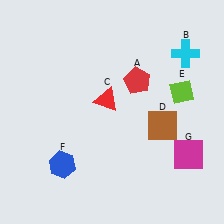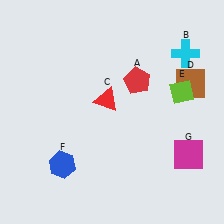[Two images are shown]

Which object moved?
The brown square (D) moved up.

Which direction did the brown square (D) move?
The brown square (D) moved up.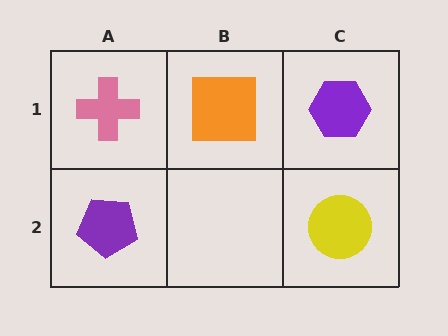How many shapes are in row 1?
3 shapes.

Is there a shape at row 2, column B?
No, that cell is empty.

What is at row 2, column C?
A yellow circle.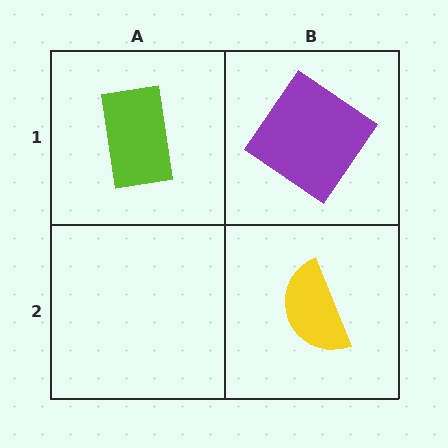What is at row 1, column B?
A purple diamond.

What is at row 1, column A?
A lime rectangle.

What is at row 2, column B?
A yellow semicircle.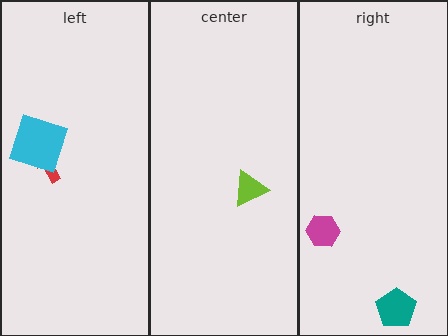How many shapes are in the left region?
2.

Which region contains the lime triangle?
The center region.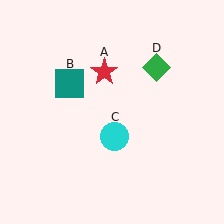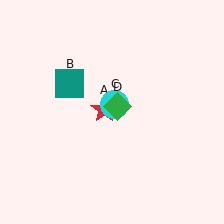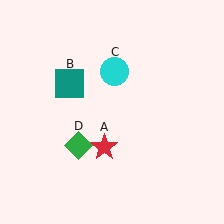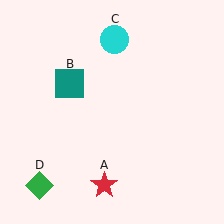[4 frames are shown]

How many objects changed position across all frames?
3 objects changed position: red star (object A), cyan circle (object C), green diamond (object D).